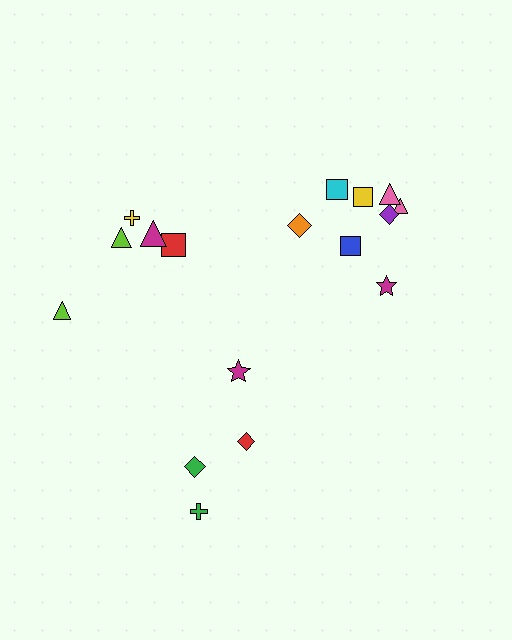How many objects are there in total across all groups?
There are 17 objects.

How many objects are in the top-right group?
There are 8 objects.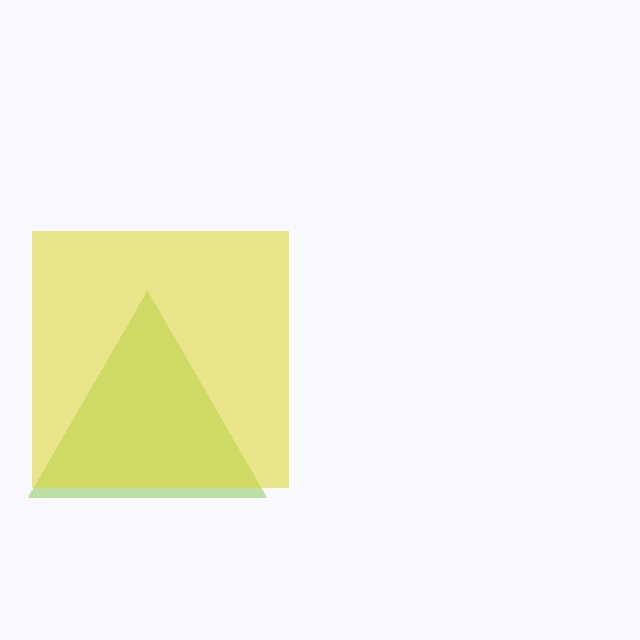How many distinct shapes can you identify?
There are 2 distinct shapes: a lime triangle, a yellow square.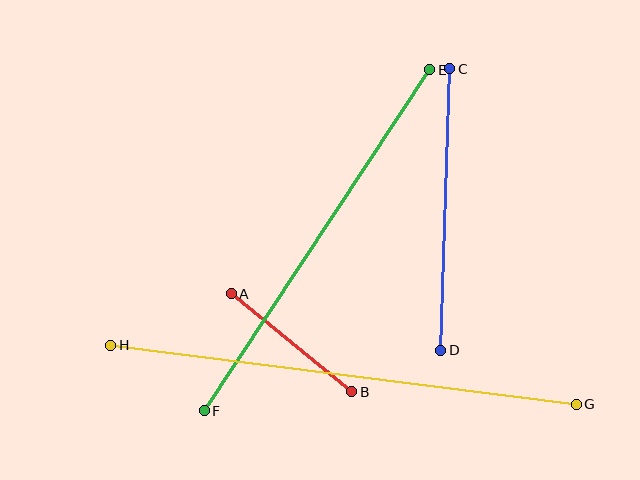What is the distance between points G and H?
The distance is approximately 469 pixels.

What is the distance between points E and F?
The distance is approximately 409 pixels.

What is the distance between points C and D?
The distance is approximately 282 pixels.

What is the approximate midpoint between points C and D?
The midpoint is at approximately (445, 209) pixels.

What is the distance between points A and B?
The distance is approximately 155 pixels.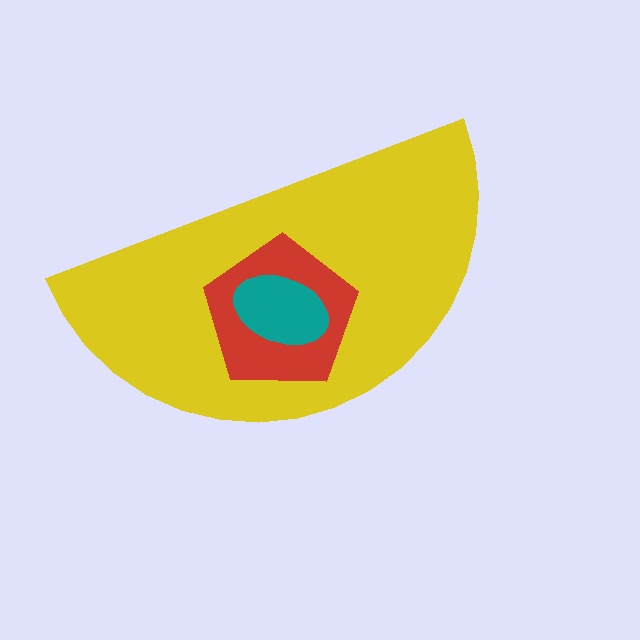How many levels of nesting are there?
3.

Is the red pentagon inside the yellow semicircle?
Yes.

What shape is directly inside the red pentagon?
The teal ellipse.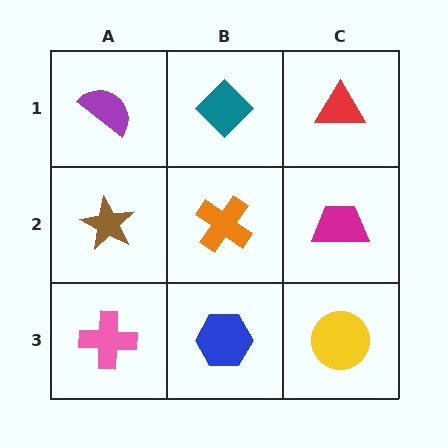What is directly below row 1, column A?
A brown star.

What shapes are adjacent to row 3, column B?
An orange cross (row 2, column B), a pink cross (row 3, column A), a yellow circle (row 3, column C).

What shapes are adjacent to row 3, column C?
A magenta trapezoid (row 2, column C), a blue hexagon (row 3, column B).